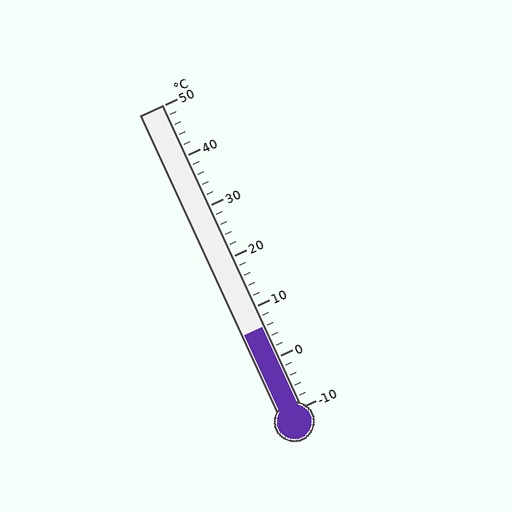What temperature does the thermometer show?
The thermometer shows approximately 6°C.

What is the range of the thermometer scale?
The thermometer scale ranges from -10°C to 50°C.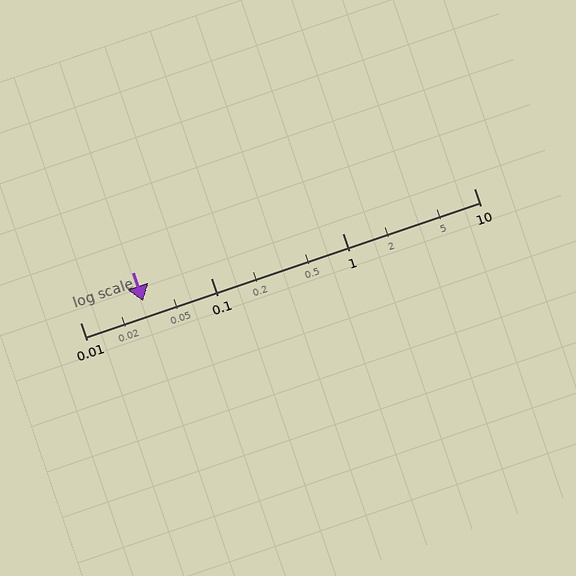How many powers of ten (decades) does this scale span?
The scale spans 3 decades, from 0.01 to 10.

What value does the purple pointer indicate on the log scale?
The pointer indicates approximately 0.03.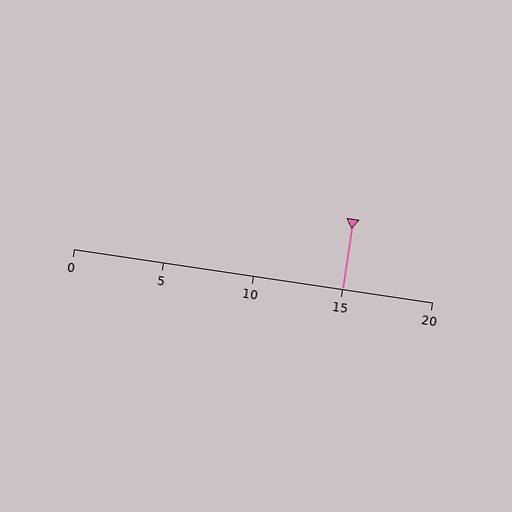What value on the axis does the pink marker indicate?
The marker indicates approximately 15.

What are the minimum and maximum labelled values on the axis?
The axis runs from 0 to 20.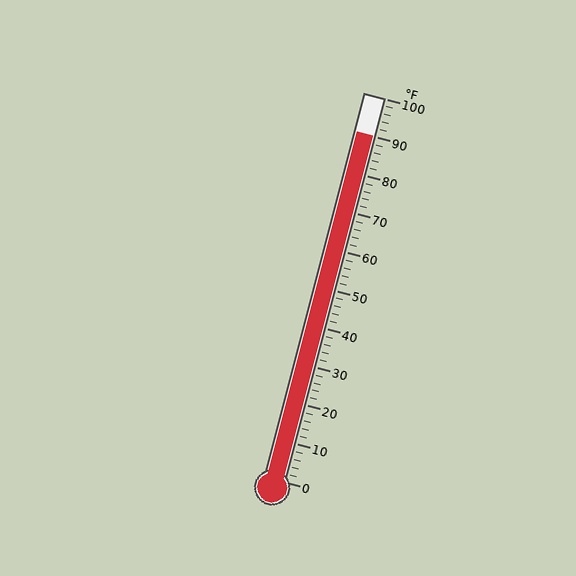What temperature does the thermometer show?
The thermometer shows approximately 90°F.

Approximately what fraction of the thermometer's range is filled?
The thermometer is filled to approximately 90% of its range.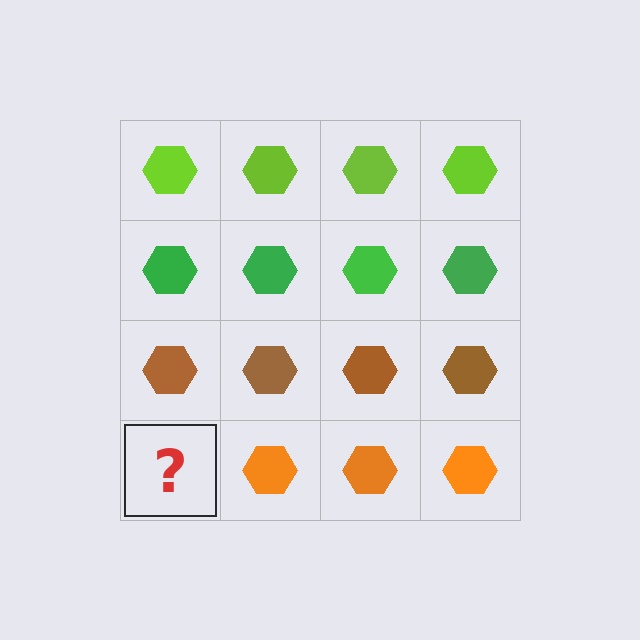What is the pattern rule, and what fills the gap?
The rule is that each row has a consistent color. The gap should be filled with an orange hexagon.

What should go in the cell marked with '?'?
The missing cell should contain an orange hexagon.